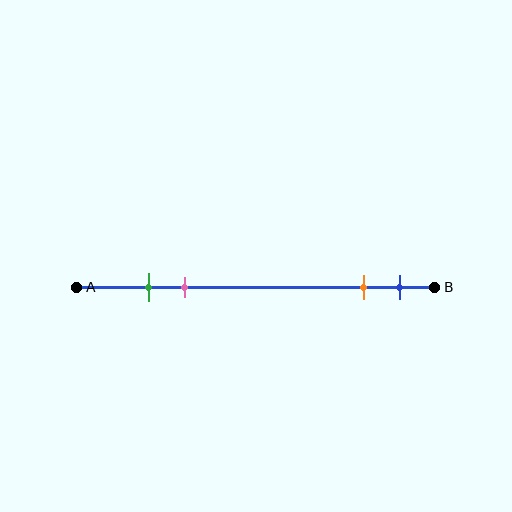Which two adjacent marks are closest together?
The green and pink marks are the closest adjacent pair.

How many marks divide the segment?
There are 4 marks dividing the segment.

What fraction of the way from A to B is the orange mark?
The orange mark is approximately 80% (0.8) of the way from A to B.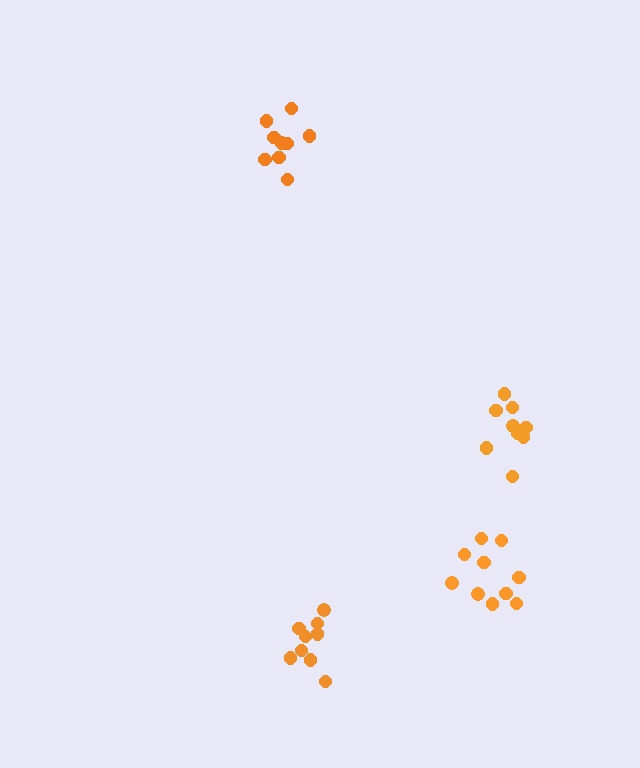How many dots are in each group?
Group 1: 9 dots, Group 2: 9 dots, Group 3: 9 dots, Group 4: 10 dots (37 total).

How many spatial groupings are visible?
There are 4 spatial groupings.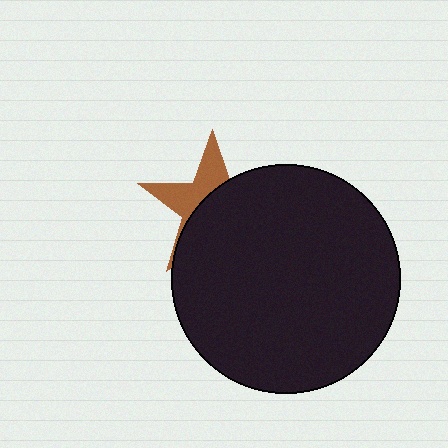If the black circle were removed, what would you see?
You would see the complete brown star.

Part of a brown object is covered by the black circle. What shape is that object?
It is a star.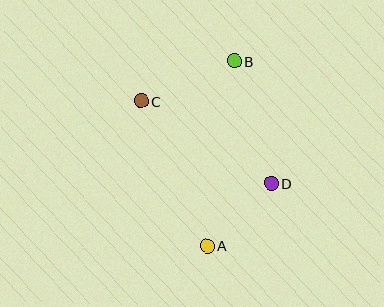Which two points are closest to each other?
Points A and D are closest to each other.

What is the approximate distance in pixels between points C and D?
The distance between C and D is approximately 154 pixels.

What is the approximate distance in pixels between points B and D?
The distance between B and D is approximately 128 pixels.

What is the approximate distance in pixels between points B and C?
The distance between B and C is approximately 101 pixels.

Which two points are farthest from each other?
Points A and B are farthest from each other.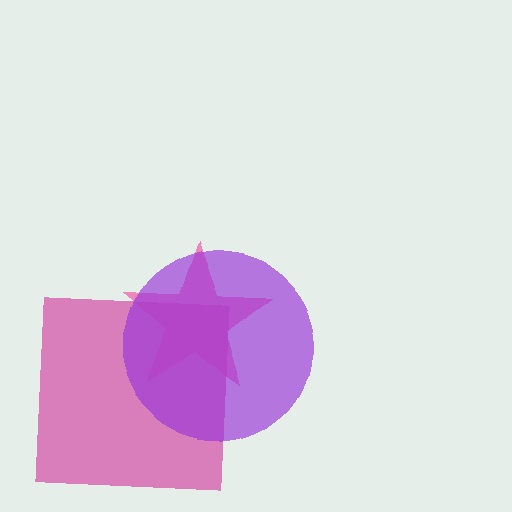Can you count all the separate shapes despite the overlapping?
Yes, there are 3 separate shapes.